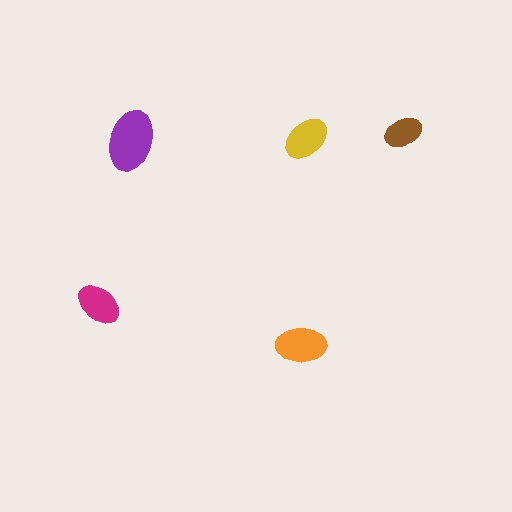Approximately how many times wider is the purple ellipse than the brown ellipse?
About 1.5 times wider.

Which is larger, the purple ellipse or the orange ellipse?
The purple one.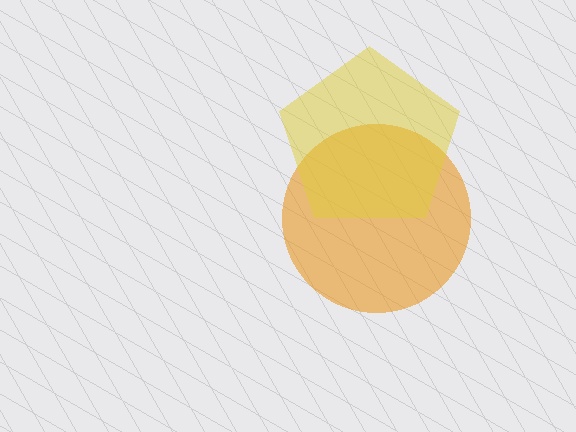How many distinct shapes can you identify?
There are 2 distinct shapes: an orange circle, a yellow pentagon.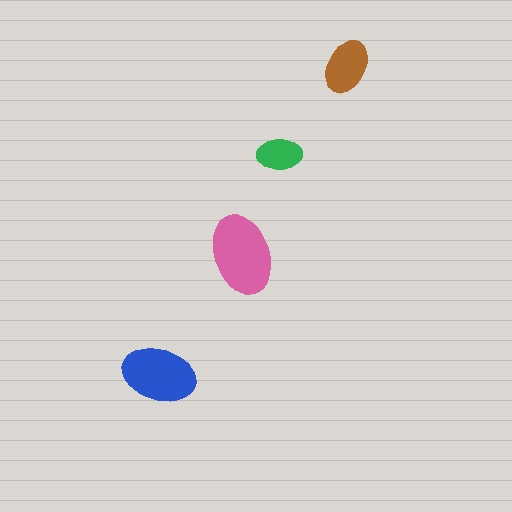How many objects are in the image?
There are 4 objects in the image.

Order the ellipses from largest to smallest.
the pink one, the blue one, the brown one, the green one.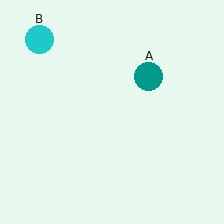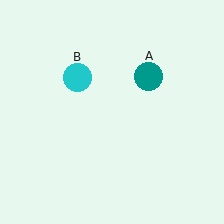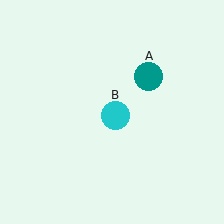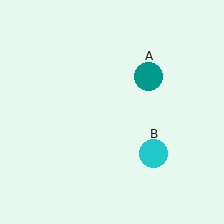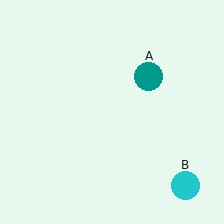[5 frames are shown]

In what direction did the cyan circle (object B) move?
The cyan circle (object B) moved down and to the right.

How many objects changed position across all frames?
1 object changed position: cyan circle (object B).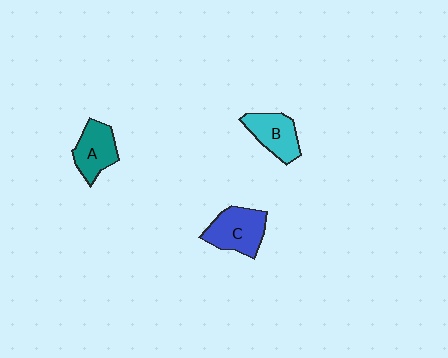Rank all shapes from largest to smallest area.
From largest to smallest: C (blue), B (cyan), A (teal).